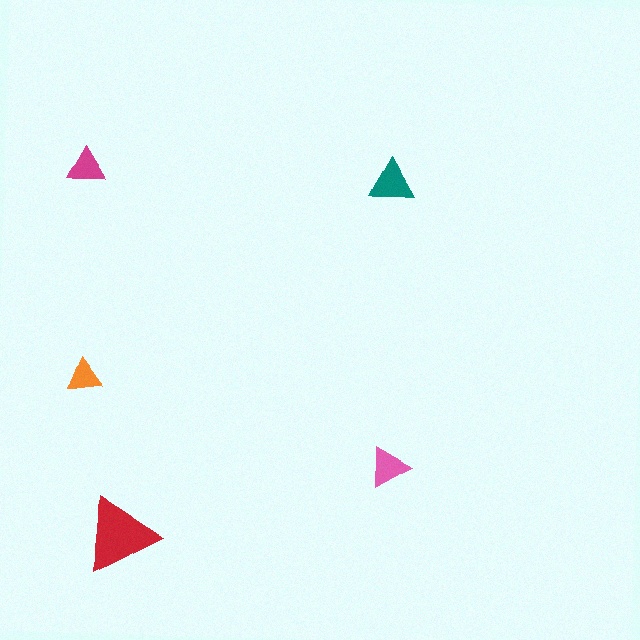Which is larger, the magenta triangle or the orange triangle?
The magenta one.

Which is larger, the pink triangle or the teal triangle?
The teal one.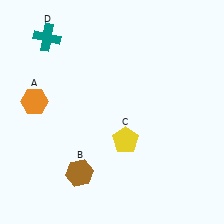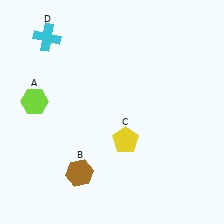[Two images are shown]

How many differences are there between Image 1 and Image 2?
There are 2 differences between the two images.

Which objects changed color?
A changed from orange to lime. D changed from teal to cyan.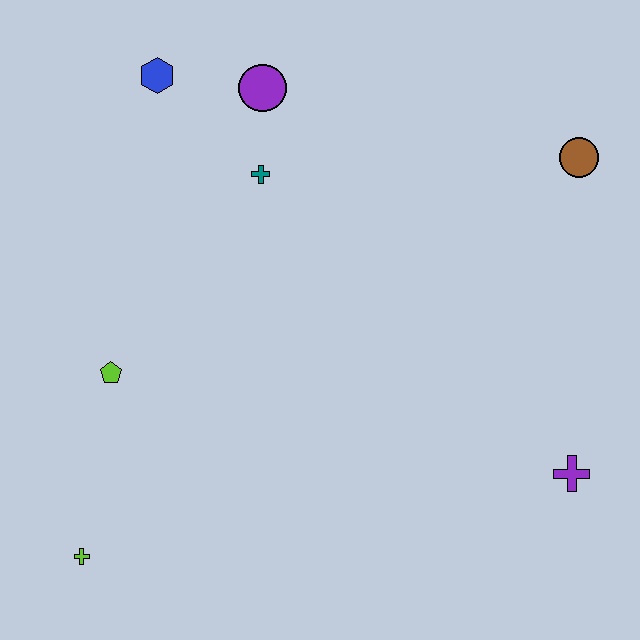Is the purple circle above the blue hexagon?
No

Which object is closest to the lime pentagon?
The lime cross is closest to the lime pentagon.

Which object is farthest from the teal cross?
The purple cross is farthest from the teal cross.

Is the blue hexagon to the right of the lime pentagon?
Yes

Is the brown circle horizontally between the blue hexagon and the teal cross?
No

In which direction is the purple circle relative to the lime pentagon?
The purple circle is above the lime pentagon.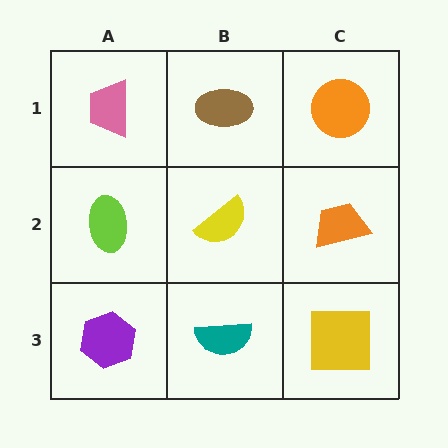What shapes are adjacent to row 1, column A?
A lime ellipse (row 2, column A), a brown ellipse (row 1, column B).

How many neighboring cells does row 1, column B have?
3.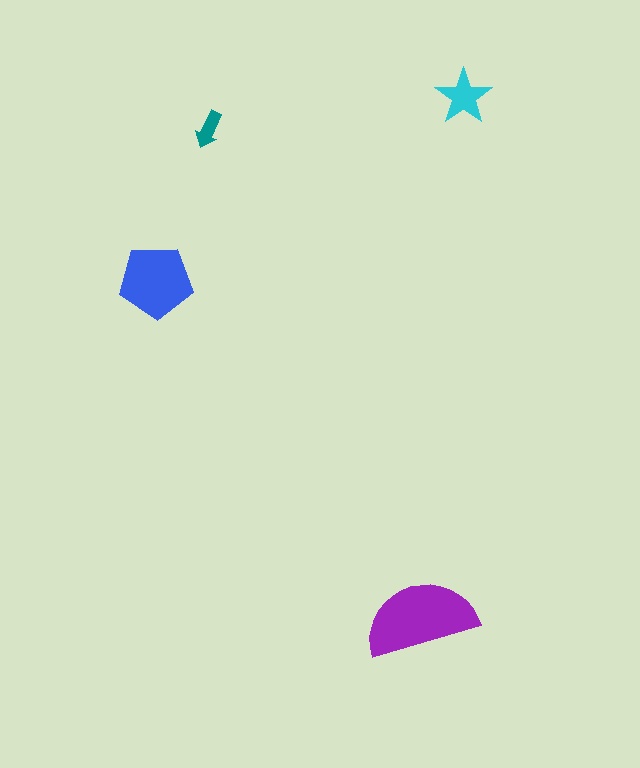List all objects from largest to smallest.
The purple semicircle, the blue pentagon, the cyan star, the teal arrow.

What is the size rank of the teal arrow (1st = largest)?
4th.